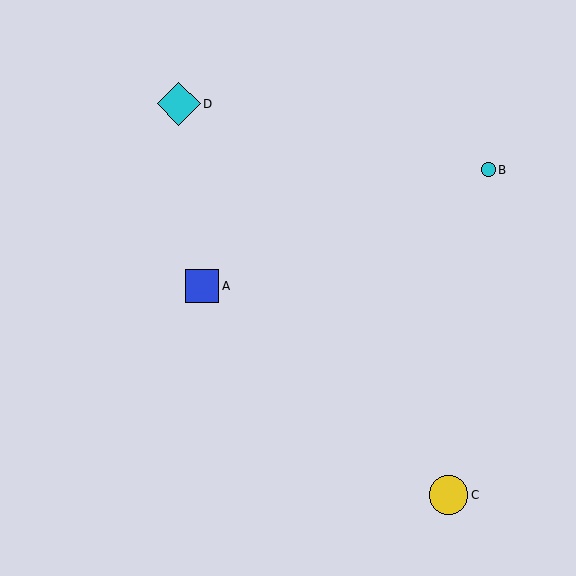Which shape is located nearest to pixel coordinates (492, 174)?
The cyan circle (labeled B) at (488, 170) is nearest to that location.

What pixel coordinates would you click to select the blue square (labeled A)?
Click at (202, 286) to select the blue square A.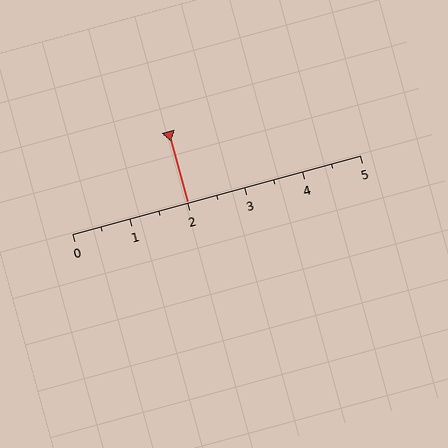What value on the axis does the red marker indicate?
The marker indicates approximately 2.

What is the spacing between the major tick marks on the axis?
The major ticks are spaced 1 apart.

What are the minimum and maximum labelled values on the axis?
The axis runs from 0 to 5.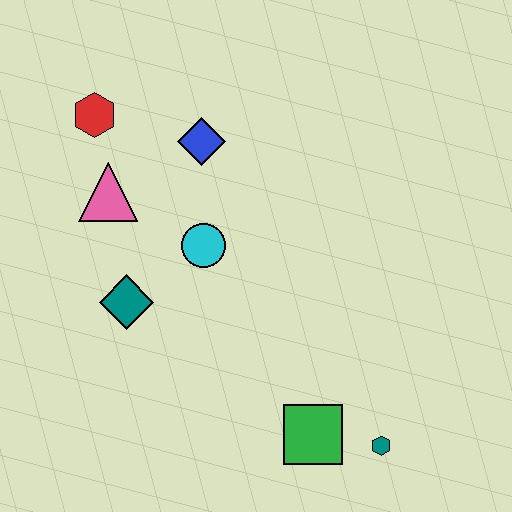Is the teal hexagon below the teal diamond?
Yes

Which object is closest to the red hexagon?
The pink triangle is closest to the red hexagon.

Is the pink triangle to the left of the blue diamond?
Yes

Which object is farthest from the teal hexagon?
The red hexagon is farthest from the teal hexagon.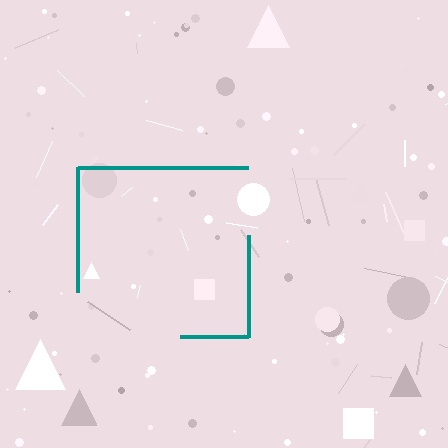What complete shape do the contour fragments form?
The contour fragments form a square.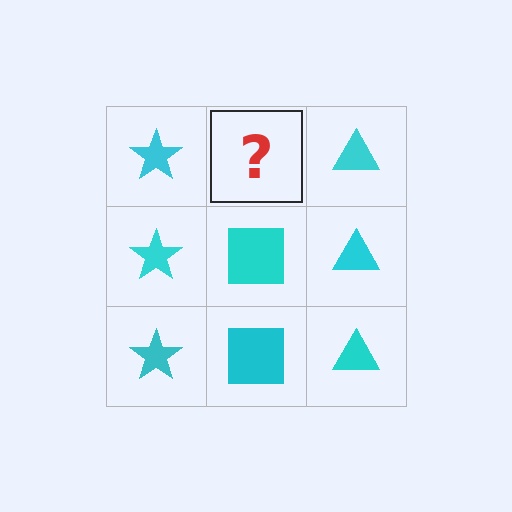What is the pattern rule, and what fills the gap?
The rule is that each column has a consistent shape. The gap should be filled with a cyan square.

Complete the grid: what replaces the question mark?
The question mark should be replaced with a cyan square.